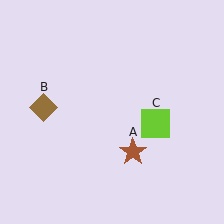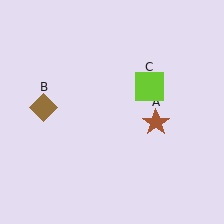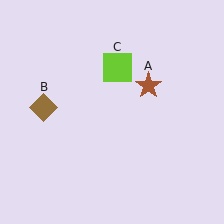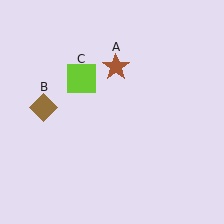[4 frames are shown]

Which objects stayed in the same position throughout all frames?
Brown diamond (object B) remained stationary.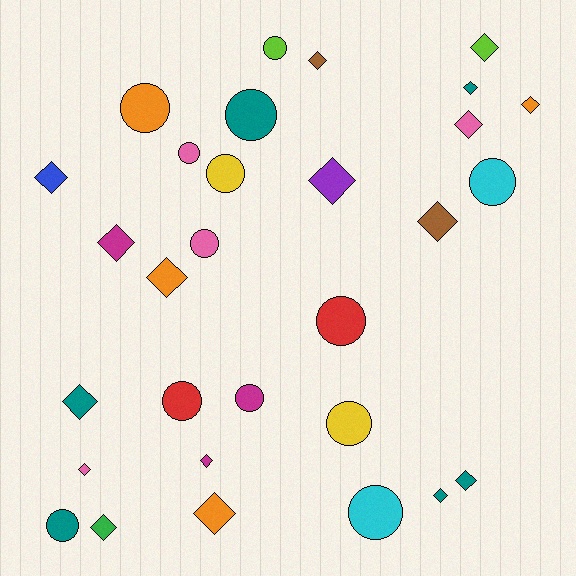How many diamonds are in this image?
There are 17 diamonds.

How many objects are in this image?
There are 30 objects.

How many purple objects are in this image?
There is 1 purple object.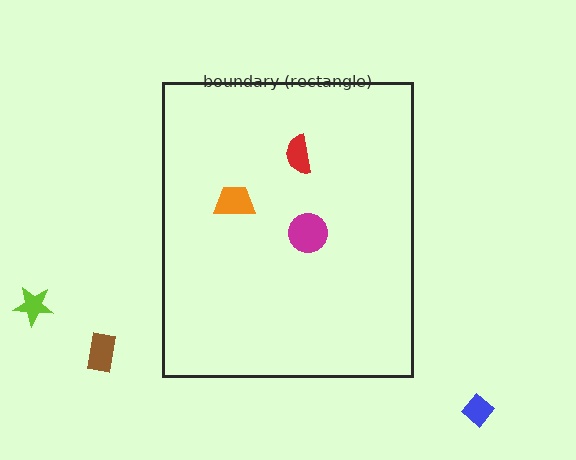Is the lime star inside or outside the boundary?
Outside.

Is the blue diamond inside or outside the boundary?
Outside.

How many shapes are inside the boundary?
3 inside, 3 outside.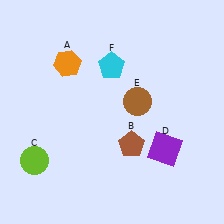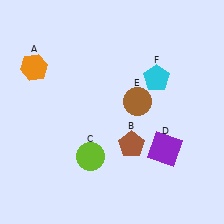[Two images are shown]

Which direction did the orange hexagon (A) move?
The orange hexagon (A) moved left.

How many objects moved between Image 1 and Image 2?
3 objects moved between the two images.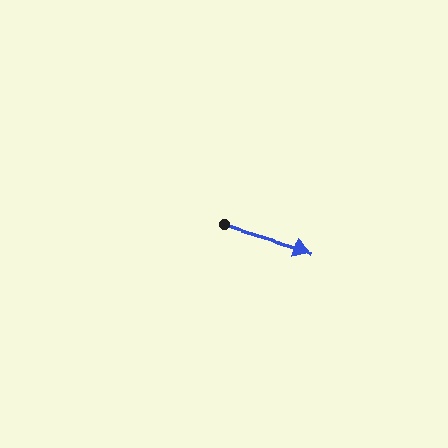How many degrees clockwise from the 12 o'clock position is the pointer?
Approximately 107 degrees.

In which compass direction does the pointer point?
East.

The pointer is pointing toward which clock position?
Roughly 4 o'clock.